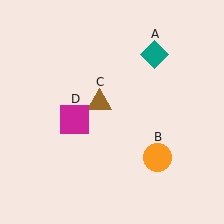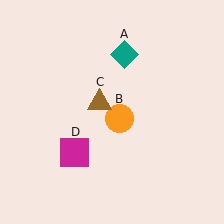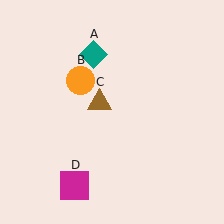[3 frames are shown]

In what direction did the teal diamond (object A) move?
The teal diamond (object A) moved left.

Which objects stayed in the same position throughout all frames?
Brown triangle (object C) remained stationary.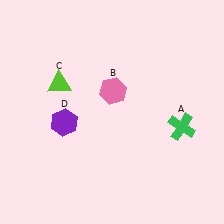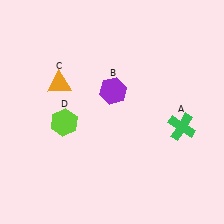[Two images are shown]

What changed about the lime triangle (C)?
In Image 1, C is lime. In Image 2, it changed to orange.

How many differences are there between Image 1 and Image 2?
There are 3 differences between the two images.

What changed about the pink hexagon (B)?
In Image 1, B is pink. In Image 2, it changed to purple.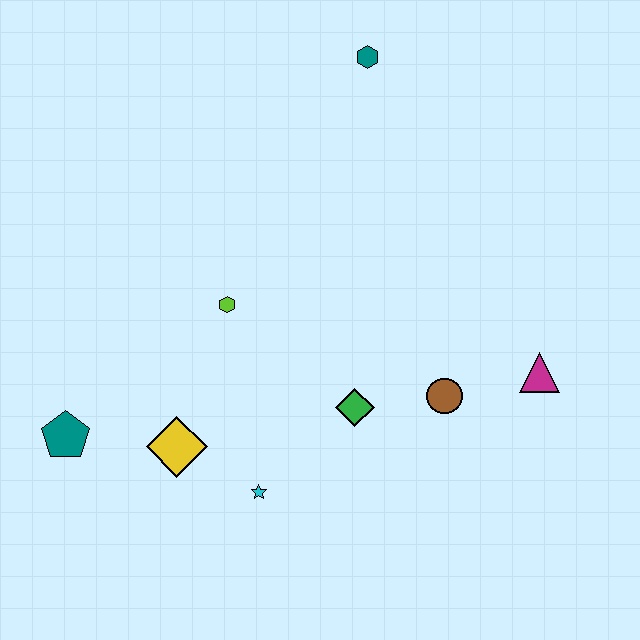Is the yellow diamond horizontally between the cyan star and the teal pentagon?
Yes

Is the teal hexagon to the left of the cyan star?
No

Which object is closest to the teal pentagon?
The yellow diamond is closest to the teal pentagon.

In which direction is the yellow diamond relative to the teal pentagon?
The yellow diamond is to the right of the teal pentagon.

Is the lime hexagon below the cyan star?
No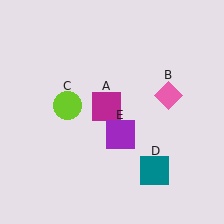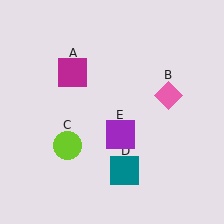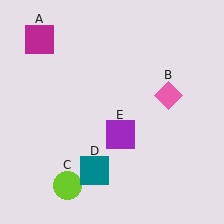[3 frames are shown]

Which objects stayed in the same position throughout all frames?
Pink diamond (object B) and purple square (object E) remained stationary.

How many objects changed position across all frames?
3 objects changed position: magenta square (object A), lime circle (object C), teal square (object D).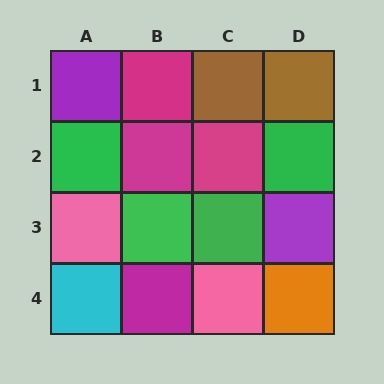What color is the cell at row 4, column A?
Cyan.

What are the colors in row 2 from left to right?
Green, magenta, magenta, green.